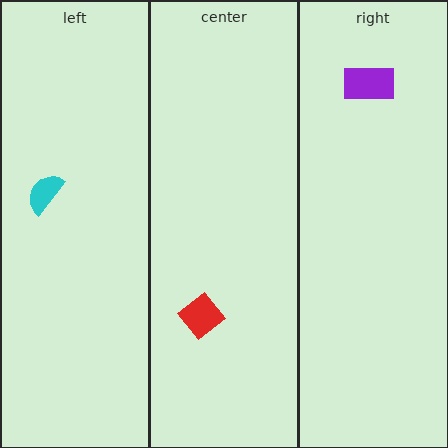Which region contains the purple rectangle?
The right region.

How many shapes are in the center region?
1.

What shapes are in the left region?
The cyan semicircle.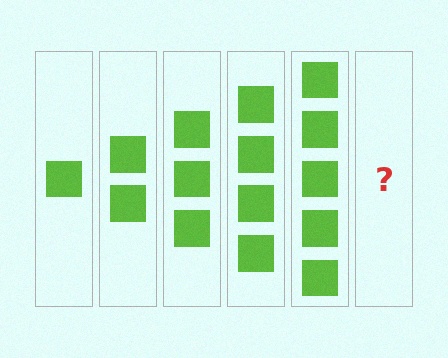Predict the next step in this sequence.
The next step is 6 squares.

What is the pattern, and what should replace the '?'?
The pattern is that each step adds one more square. The '?' should be 6 squares.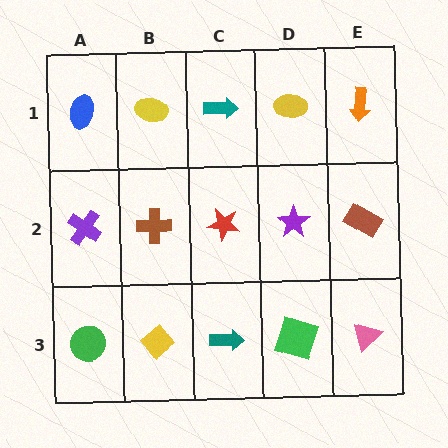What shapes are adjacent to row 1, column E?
A brown rectangle (row 2, column E), a yellow ellipse (row 1, column D).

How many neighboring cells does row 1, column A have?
2.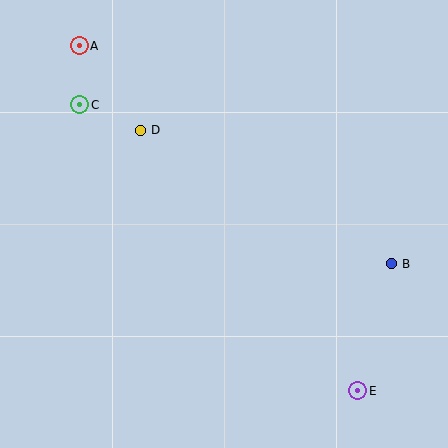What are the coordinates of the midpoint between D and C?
The midpoint between D and C is at (110, 118).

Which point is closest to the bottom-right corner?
Point E is closest to the bottom-right corner.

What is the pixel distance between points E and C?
The distance between E and C is 399 pixels.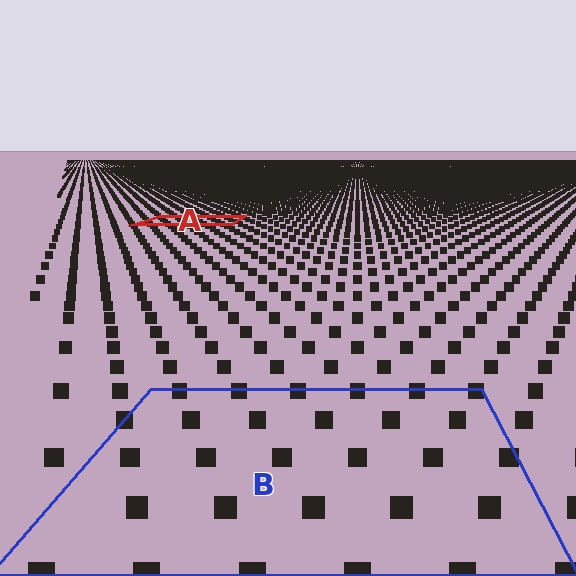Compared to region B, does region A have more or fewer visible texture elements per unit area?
Region A has more texture elements per unit area — they are packed more densely because it is farther away.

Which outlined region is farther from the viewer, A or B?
Region A is farther from the viewer — the texture elements inside it appear smaller and more densely packed.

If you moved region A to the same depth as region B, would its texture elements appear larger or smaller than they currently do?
They would appear larger. At a closer depth, the same texture elements are projected at a bigger on-screen size.